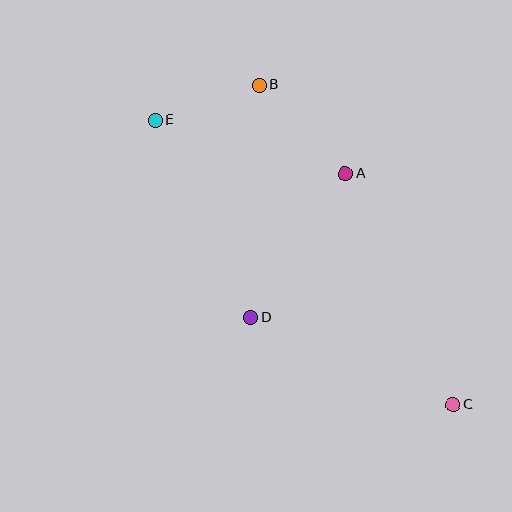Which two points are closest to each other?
Points B and E are closest to each other.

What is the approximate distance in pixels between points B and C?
The distance between B and C is approximately 373 pixels.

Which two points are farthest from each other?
Points C and E are farthest from each other.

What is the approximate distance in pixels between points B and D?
The distance between B and D is approximately 232 pixels.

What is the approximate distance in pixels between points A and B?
The distance between A and B is approximately 123 pixels.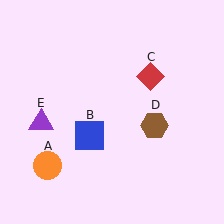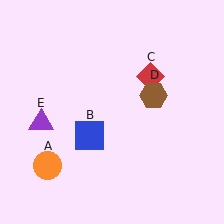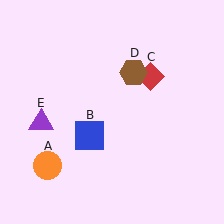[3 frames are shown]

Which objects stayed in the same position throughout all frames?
Orange circle (object A) and blue square (object B) and red diamond (object C) and purple triangle (object E) remained stationary.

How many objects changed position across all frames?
1 object changed position: brown hexagon (object D).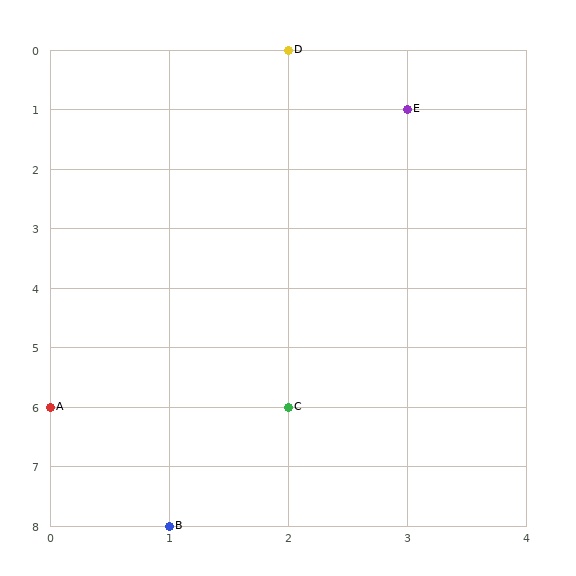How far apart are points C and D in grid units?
Points C and D are 6 rows apart.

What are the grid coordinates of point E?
Point E is at grid coordinates (3, 1).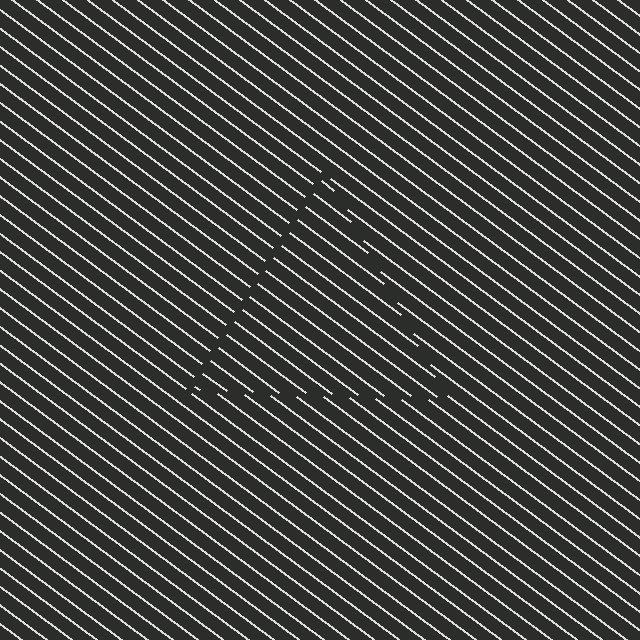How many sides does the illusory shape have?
3 sides — the line-ends trace a triangle.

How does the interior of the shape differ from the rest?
The interior of the shape contains the same grating, shifted by half a period — the contour is defined by the phase discontinuity where line-ends from the inner and outer gratings abut.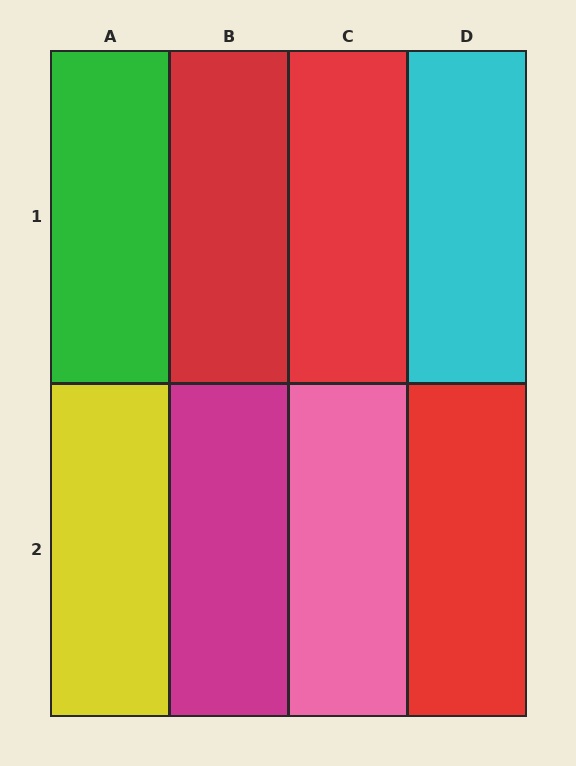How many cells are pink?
1 cell is pink.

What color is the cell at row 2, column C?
Pink.